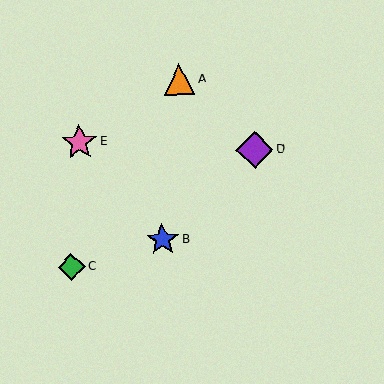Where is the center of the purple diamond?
The center of the purple diamond is at (255, 150).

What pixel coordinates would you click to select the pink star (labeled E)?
Click at (79, 142) to select the pink star E.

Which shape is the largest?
The purple diamond (labeled D) is the largest.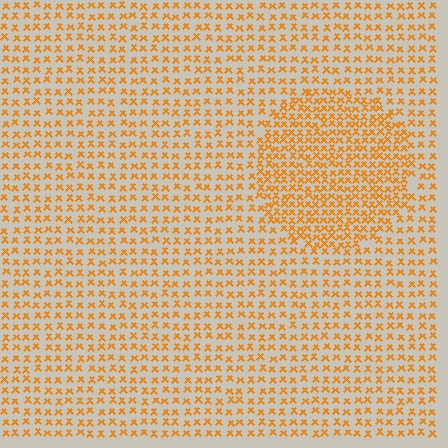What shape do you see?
I see a circle.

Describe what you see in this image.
The image contains small orange elements arranged at two different densities. A circle-shaped region is visible where the elements are more densely packed than the surrounding area.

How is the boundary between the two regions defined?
The boundary is defined by a change in element density (approximately 1.8x ratio). All elements are the same color, size, and shape.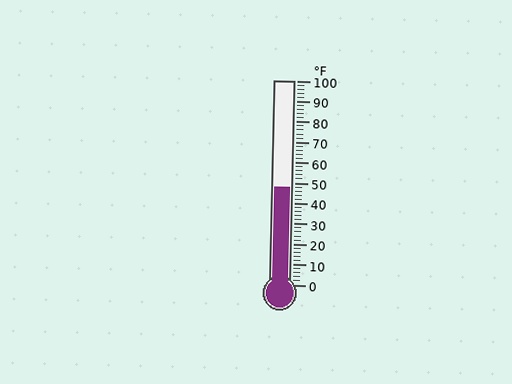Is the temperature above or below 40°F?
The temperature is above 40°F.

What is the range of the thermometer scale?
The thermometer scale ranges from 0°F to 100°F.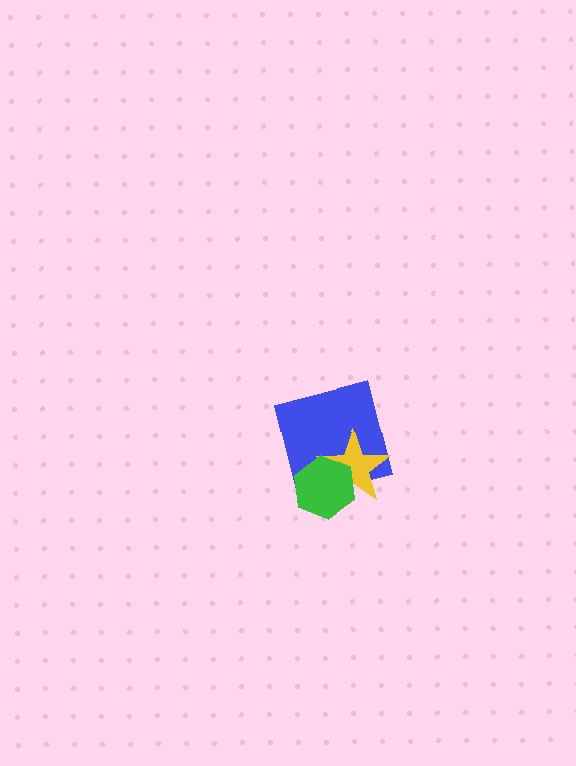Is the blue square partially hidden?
Yes, it is partially covered by another shape.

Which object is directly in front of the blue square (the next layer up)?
The yellow star is directly in front of the blue square.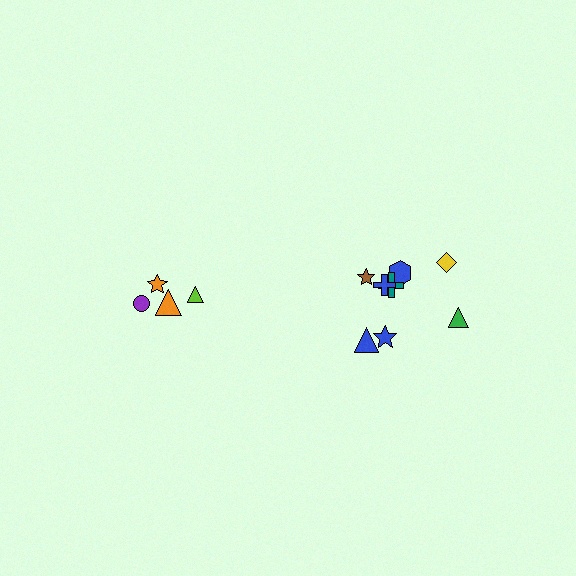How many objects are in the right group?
There are 8 objects.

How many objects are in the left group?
There are 4 objects.